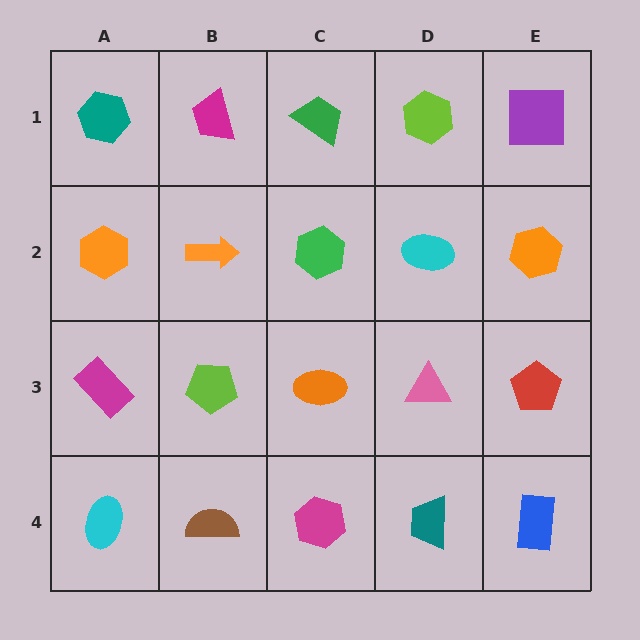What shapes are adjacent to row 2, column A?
A teal hexagon (row 1, column A), a magenta rectangle (row 3, column A), an orange arrow (row 2, column B).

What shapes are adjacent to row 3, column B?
An orange arrow (row 2, column B), a brown semicircle (row 4, column B), a magenta rectangle (row 3, column A), an orange ellipse (row 3, column C).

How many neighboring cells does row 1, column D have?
3.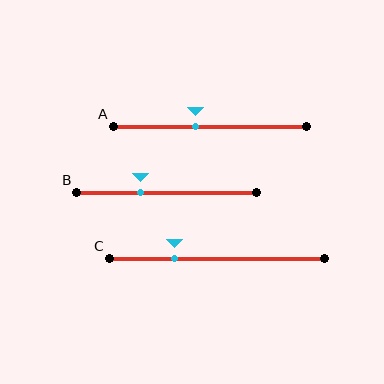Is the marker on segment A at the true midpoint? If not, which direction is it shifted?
No, the marker on segment A is shifted to the left by about 7% of the segment length.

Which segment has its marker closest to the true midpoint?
Segment A has its marker closest to the true midpoint.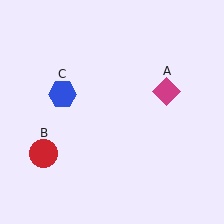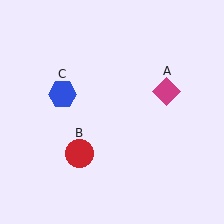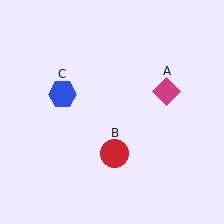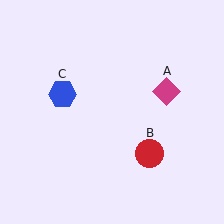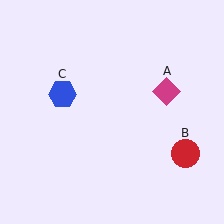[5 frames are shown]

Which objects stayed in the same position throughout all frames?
Magenta diamond (object A) and blue hexagon (object C) remained stationary.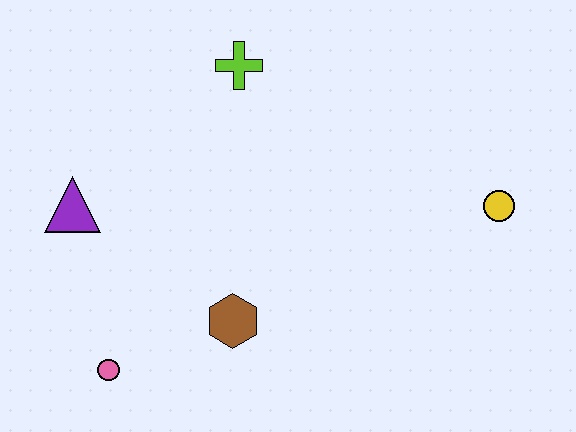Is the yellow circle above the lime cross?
No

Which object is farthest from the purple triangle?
The yellow circle is farthest from the purple triangle.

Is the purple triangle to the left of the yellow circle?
Yes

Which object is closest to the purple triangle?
The pink circle is closest to the purple triangle.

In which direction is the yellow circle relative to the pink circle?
The yellow circle is to the right of the pink circle.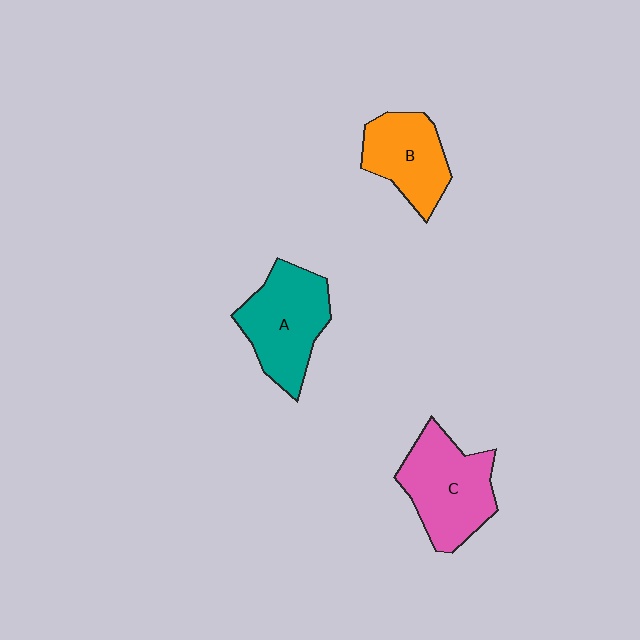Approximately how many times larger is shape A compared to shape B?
Approximately 1.3 times.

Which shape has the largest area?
Shape C (pink).